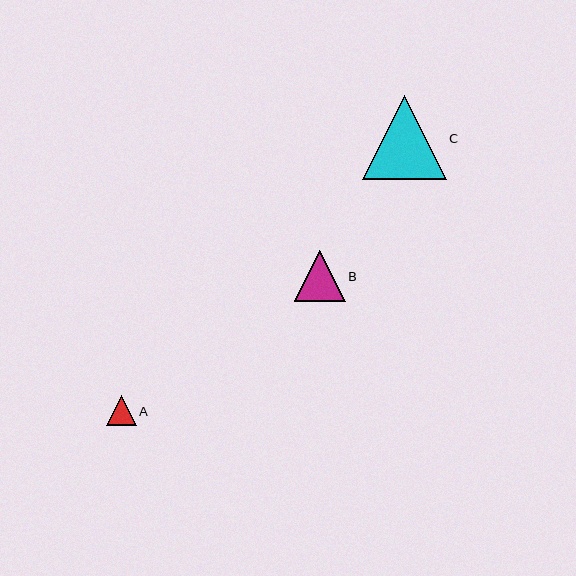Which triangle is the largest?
Triangle C is the largest with a size of approximately 84 pixels.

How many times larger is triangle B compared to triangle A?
Triangle B is approximately 1.7 times the size of triangle A.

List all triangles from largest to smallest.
From largest to smallest: C, B, A.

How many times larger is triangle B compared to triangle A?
Triangle B is approximately 1.7 times the size of triangle A.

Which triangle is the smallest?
Triangle A is the smallest with a size of approximately 30 pixels.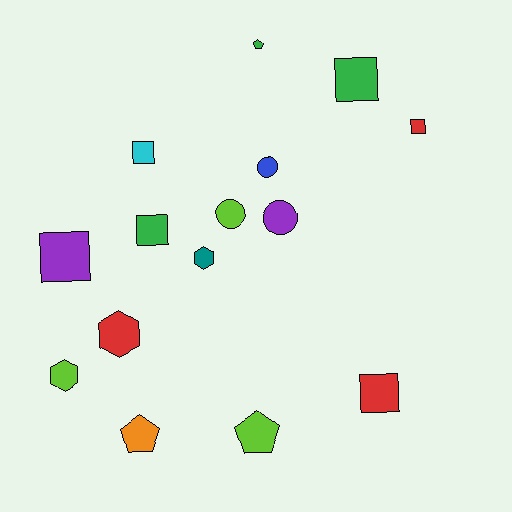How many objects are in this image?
There are 15 objects.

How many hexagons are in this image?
There are 3 hexagons.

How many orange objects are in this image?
There is 1 orange object.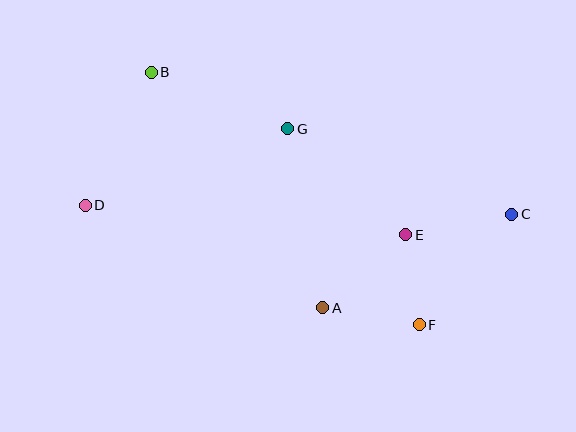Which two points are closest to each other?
Points E and F are closest to each other.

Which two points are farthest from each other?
Points C and D are farthest from each other.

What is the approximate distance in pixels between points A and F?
The distance between A and F is approximately 98 pixels.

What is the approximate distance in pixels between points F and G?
The distance between F and G is approximately 236 pixels.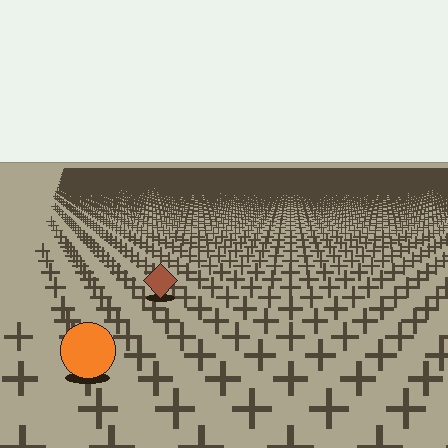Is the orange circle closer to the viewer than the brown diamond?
Yes. The orange circle is closer — you can tell from the texture gradient: the ground texture is coarser near it.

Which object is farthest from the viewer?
The brown diamond is farthest from the viewer. It appears smaller and the ground texture around it is denser.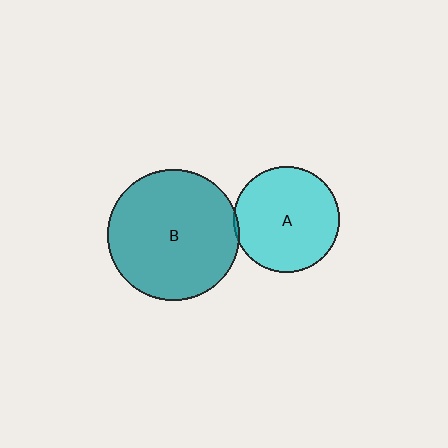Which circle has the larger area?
Circle B (teal).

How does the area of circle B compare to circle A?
Approximately 1.5 times.